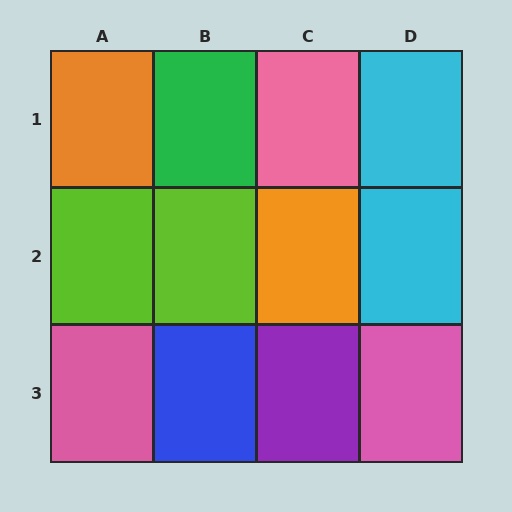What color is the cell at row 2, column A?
Lime.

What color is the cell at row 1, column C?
Pink.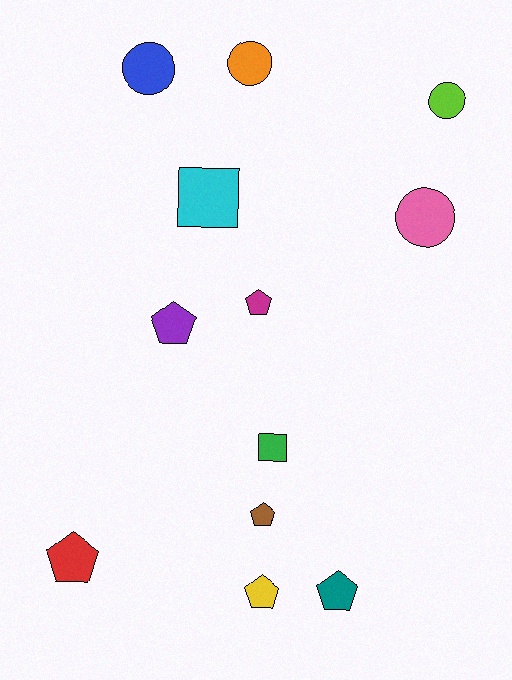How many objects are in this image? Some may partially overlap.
There are 12 objects.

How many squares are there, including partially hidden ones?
There are 2 squares.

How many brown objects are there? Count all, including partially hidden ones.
There is 1 brown object.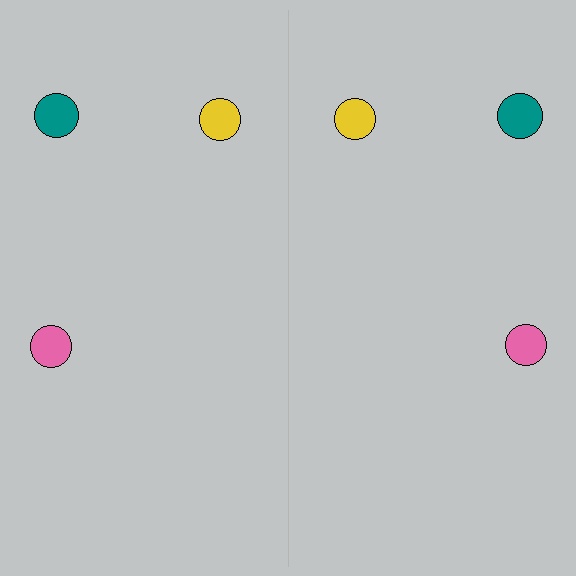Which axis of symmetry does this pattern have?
The pattern has a vertical axis of symmetry running through the center of the image.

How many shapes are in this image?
There are 6 shapes in this image.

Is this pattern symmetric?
Yes, this pattern has bilateral (reflection) symmetry.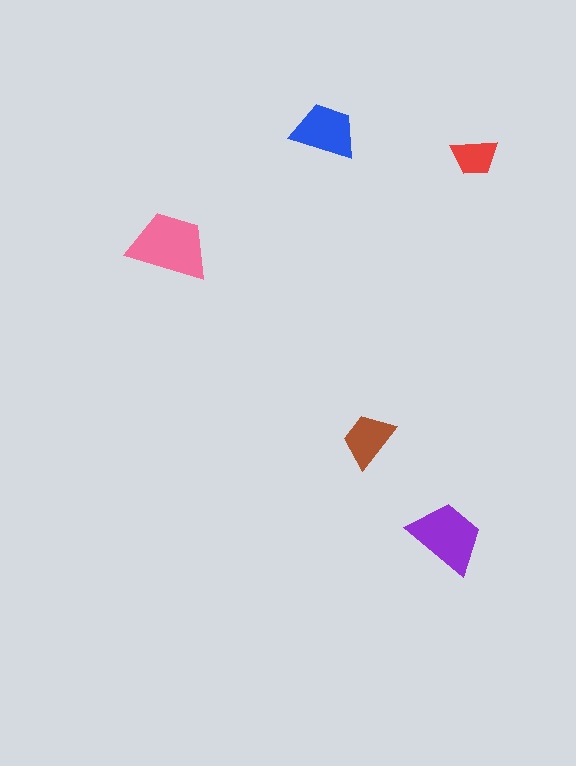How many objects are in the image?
There are 5 objects in the image.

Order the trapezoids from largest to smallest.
the pink one, the purple one, the blue one, the brown one, the red one.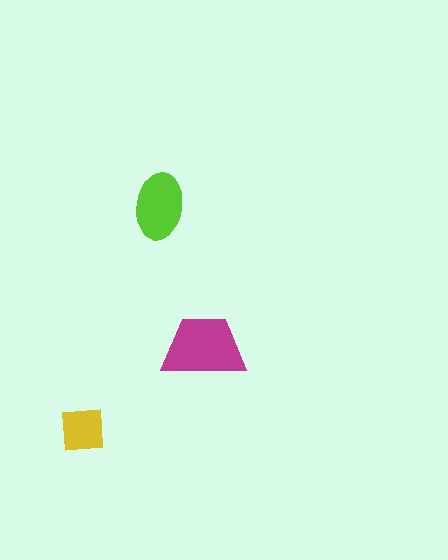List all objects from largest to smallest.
The magenta trapezoid, the lime ellipse, the yellow square.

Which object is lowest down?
The yellow square is bottommost.